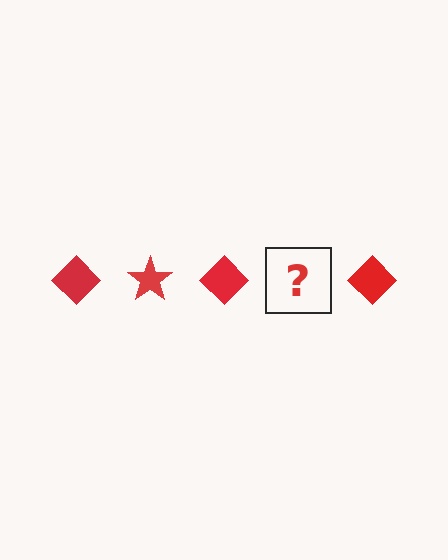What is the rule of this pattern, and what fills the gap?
The rule is that the pattern cycles through diamond, star shapes in red. The gap should be filled with a red star.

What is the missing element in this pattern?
The missing element is a red star.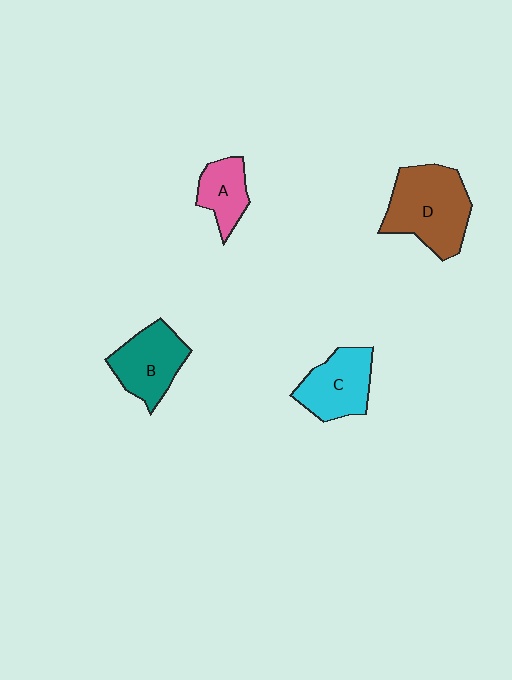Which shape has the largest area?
Shape D (brown).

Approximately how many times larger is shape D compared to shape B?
Approximately 1.4 times.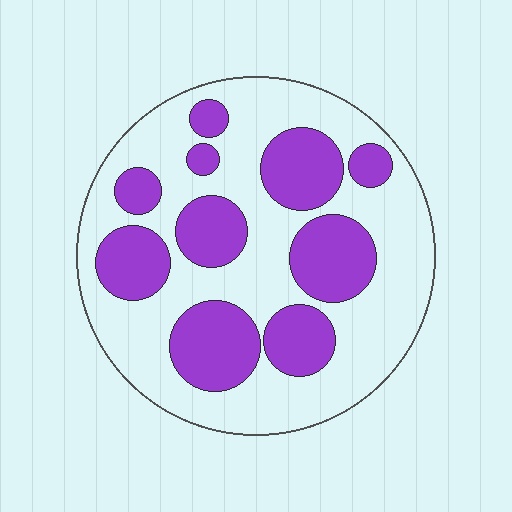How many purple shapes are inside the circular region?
10.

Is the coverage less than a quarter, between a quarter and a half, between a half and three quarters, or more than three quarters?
Between a quarter and a half.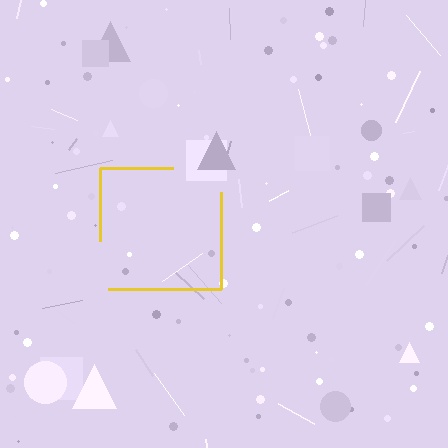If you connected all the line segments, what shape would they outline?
They would outline a square.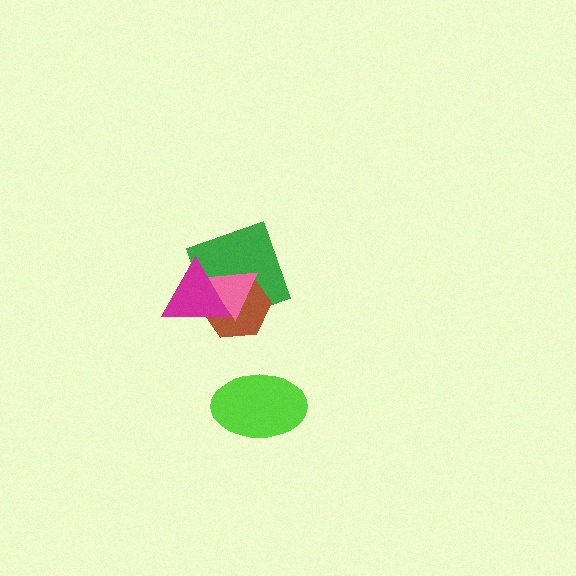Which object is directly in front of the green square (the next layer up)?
The brown hexagon is directly in front of the green square.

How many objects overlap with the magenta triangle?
3 objects overlap with the magenta triangle.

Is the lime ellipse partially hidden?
No, no other shape covers it.